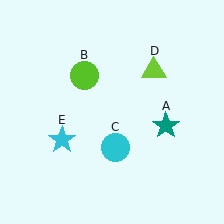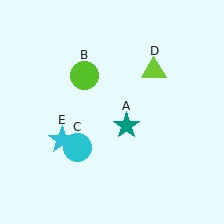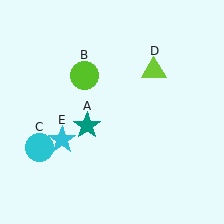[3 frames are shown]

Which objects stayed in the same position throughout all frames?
Lime circle (object B) and lime triangle (object D) and cyan star (object E) remained stationary.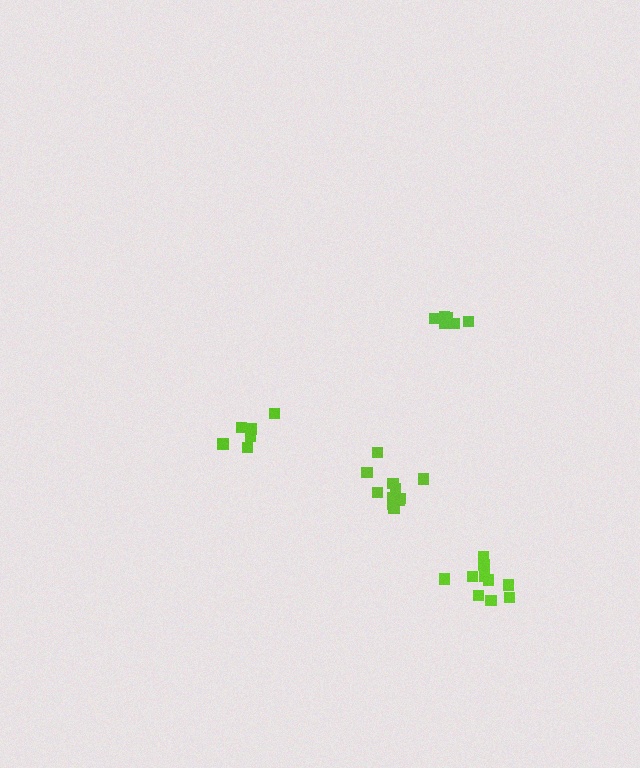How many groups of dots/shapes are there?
There are 4 groups.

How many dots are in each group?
Group 1: 6 dots, Group 2: 8 dots, Group 3: 11 dots, Group 4: 11 dots (36 total).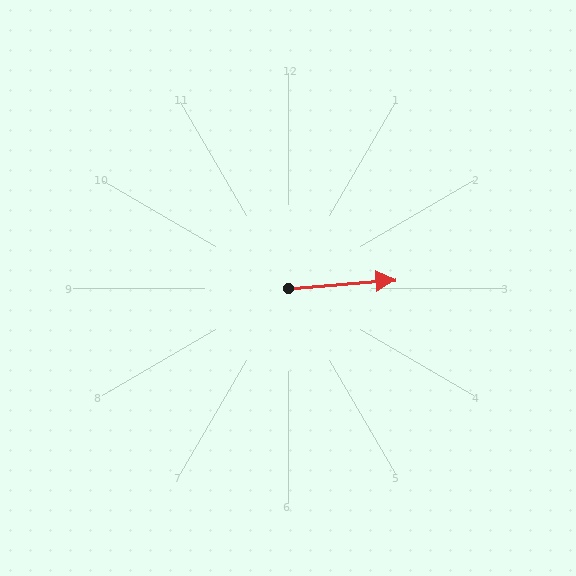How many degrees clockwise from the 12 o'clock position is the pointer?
Approximately 85 degrees.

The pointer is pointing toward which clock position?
Roughly 3 o'clock.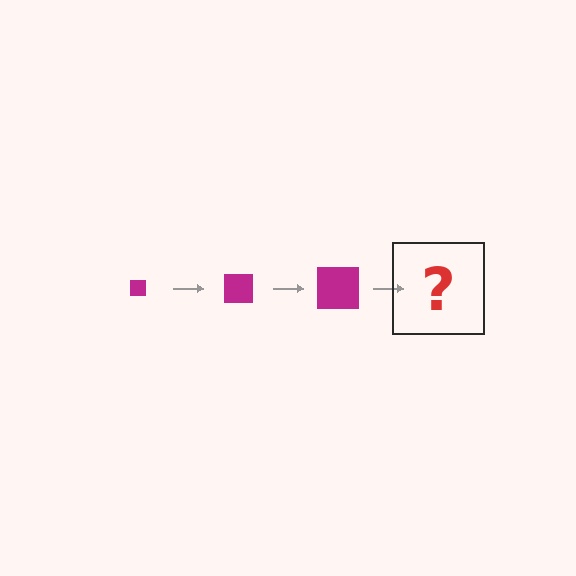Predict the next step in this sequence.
The next step is a magenta square, larger than the previous one.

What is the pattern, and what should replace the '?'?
The pattern is that the square gets progressively larger each step. The '?' should be a magenta square, larger than the previous one.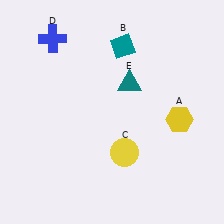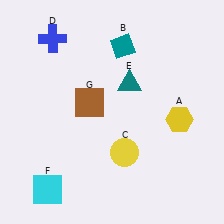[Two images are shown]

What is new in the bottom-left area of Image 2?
A cyan square (F) was added in the bottom-left area of Image 2.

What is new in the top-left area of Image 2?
A brown square (G) was added in the top-left area of Image 2.